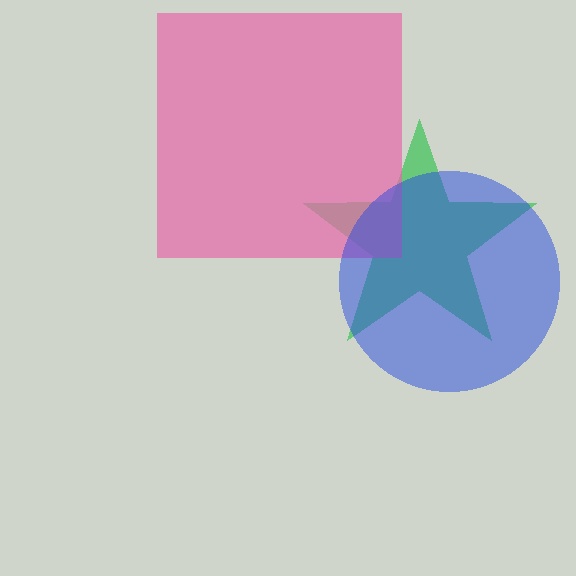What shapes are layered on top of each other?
The layered shapes are: a green star, a pink square, a blue circle.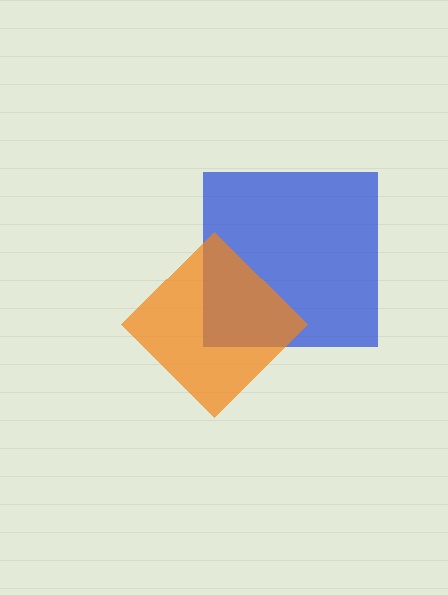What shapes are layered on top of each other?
The layered shapes are: a blue square, an orange diamond.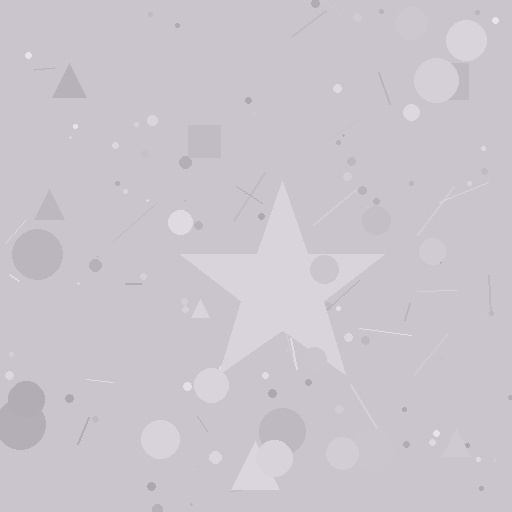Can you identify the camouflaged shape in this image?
The camouflaged shape is a star.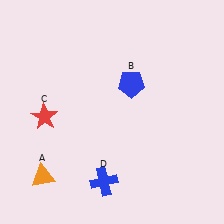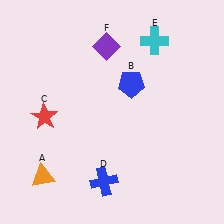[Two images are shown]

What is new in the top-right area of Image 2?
A cyan cross (E) was added in the top-right area of Image 2.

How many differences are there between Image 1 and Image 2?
There are 2 differences between the two images.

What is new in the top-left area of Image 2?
A purple diamond (F) was added in the top-left area of Image 2.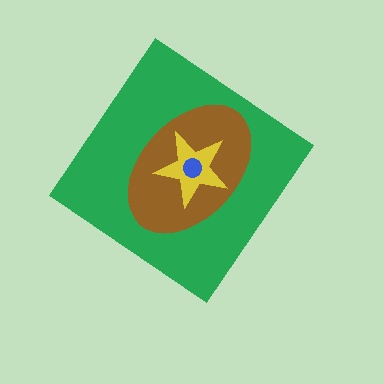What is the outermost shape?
The green diamond.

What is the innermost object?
The blue circle.